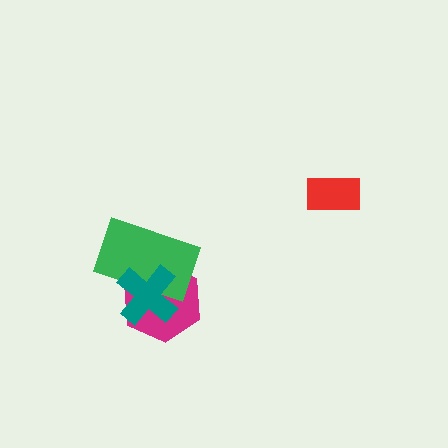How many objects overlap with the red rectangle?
0 objects overlap with the red rectangle.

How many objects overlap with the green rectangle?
2 objects overlap with the green rectangle.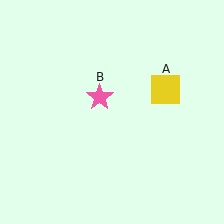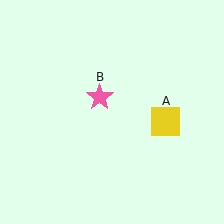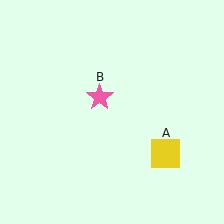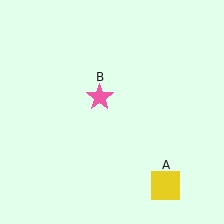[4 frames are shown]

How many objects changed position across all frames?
1 object changed position: yellow square (object A).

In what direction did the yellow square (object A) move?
The yellow square (object A) moved down.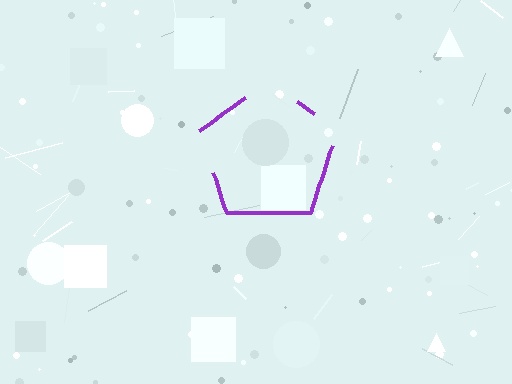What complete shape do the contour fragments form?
The contour fragments form a pentagon.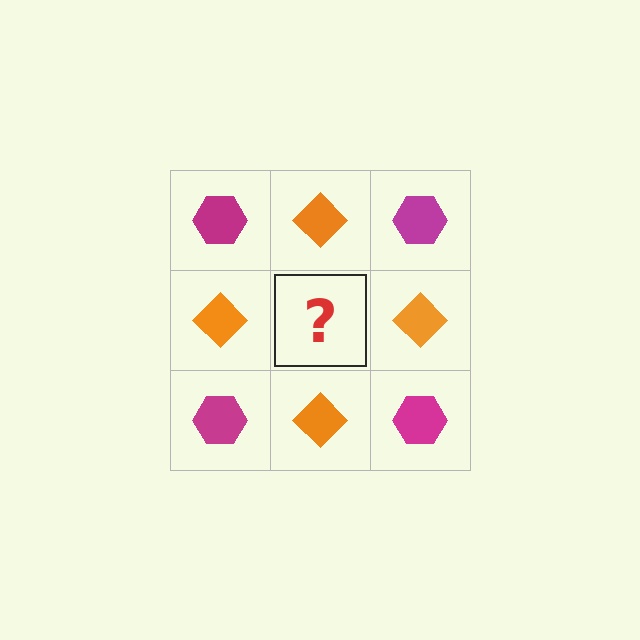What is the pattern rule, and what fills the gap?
The rule is that it alternates magenta hexagon and orange diamond in a checkerboard pattern. The gap should be filled with a magenta hexagon.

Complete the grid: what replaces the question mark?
The question mark should be replaced with a magenta hexagon.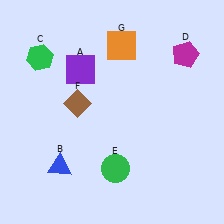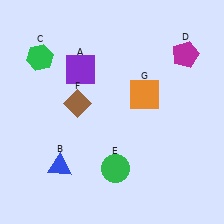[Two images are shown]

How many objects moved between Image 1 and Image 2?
1 object moved between the two images.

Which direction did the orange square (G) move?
The orange square (G) moved down.